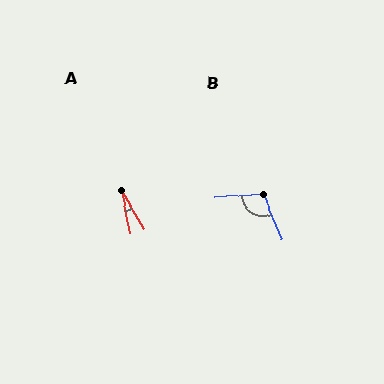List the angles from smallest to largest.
A (19°), B (109°).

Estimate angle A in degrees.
Approximately 19 degrees.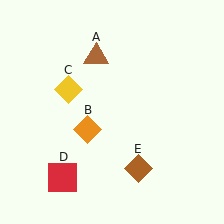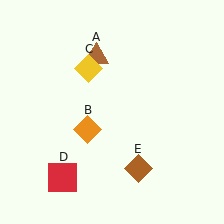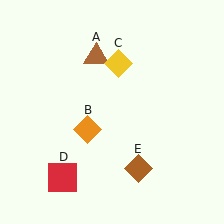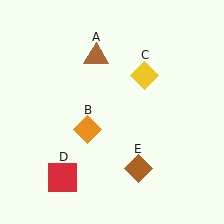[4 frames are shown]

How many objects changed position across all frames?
1 object changed position: yellow diamond (object C).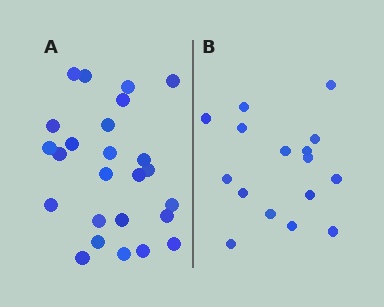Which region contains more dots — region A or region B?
Region A (the left region) has more dots.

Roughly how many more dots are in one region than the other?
Region A has roughly 8 or so more dots than region B.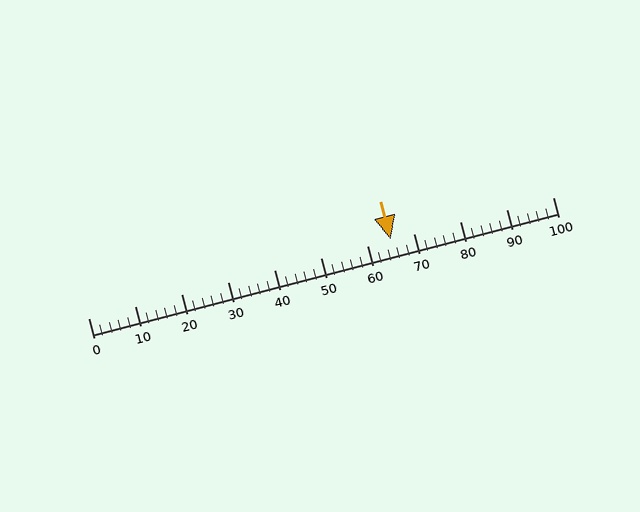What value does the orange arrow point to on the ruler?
The orange arrow points to approximately 65.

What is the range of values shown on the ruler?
The ruler shows values from 0 to 100.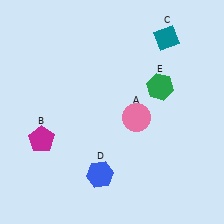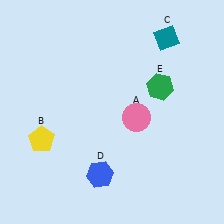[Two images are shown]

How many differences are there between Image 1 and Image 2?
There is 1 difference between the two images.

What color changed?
The pentagon (B) changed from magenta in Image 1 to yellow in Image 2.